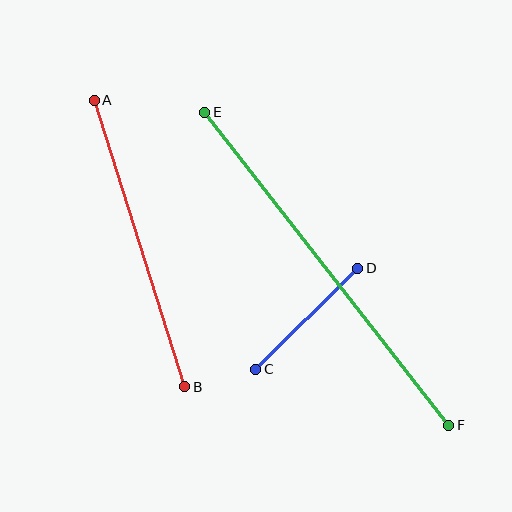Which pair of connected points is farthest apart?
Points E and F are farthest apart.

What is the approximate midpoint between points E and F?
The midpoint is at approximately (327, 269) pixels.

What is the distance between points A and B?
The distance is approximately 301 pixels.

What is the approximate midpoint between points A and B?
The midpoint is at approximately (140, 244) pixels.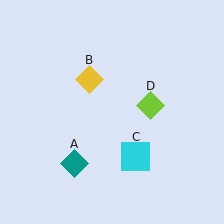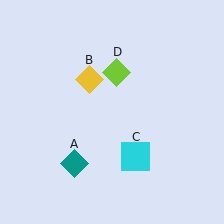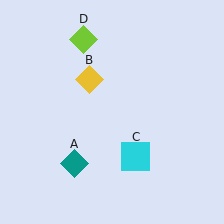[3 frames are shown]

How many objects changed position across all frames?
1 object changed position: lime diamond (object D).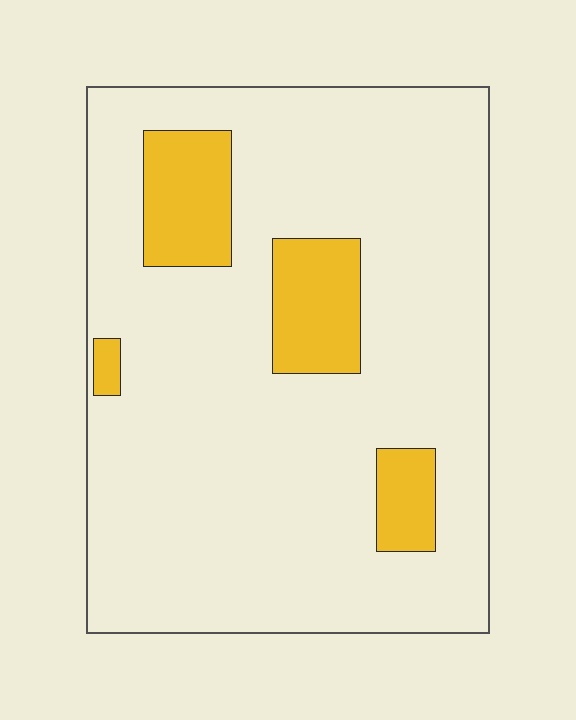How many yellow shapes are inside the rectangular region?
4.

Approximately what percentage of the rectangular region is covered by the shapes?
Approximately 15%.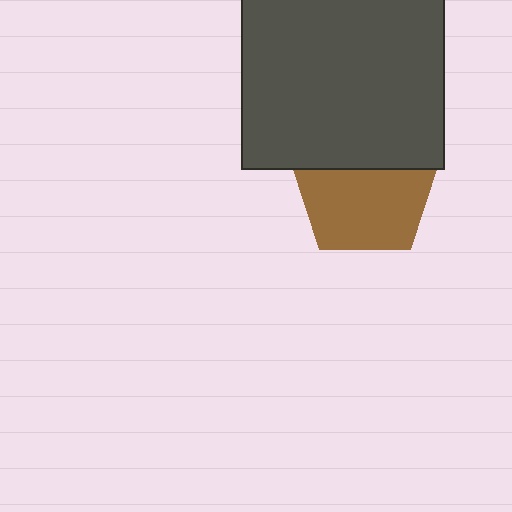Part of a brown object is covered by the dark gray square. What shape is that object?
It is a pentagon.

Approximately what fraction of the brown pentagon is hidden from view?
Roughly 34% of the brown pentagon is hidden behind the dark gray square.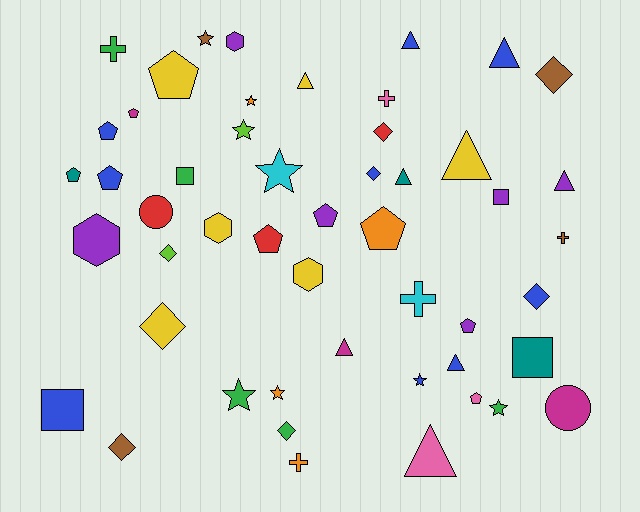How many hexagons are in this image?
There are 4 hexagons.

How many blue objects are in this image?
There are 9 blue objects.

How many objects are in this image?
There are 50 objects.